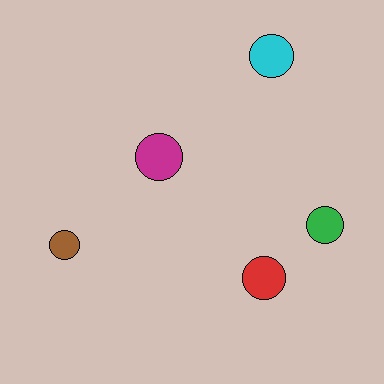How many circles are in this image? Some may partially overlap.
There are 5 circles.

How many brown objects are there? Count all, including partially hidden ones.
There is 1 brown object.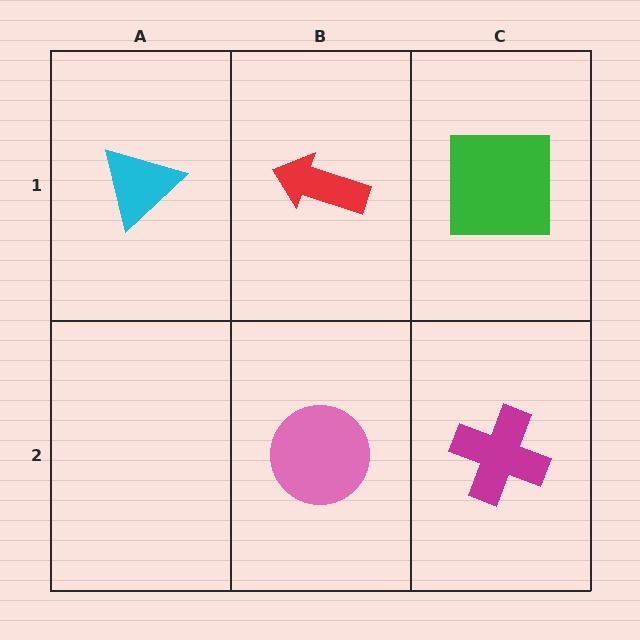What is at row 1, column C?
A green square.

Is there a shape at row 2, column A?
No, that cell is empty.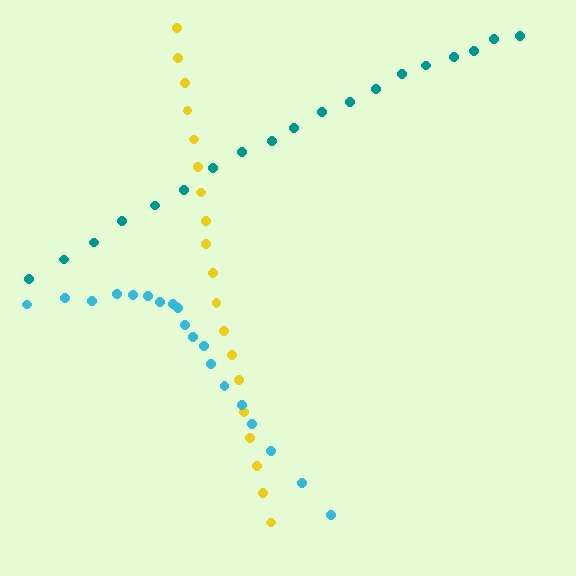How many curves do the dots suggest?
There are 3 distinct paths.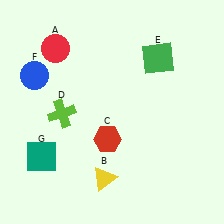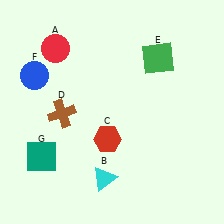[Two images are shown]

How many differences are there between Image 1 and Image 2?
There are 2 differences between the two images.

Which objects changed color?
B changed from yellow to cyan. D changed from lime to brown.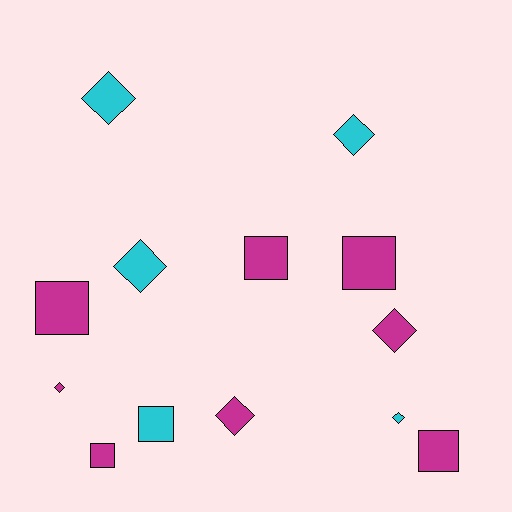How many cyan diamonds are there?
There are 4 cyan diamonds.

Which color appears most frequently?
Magenta, with 8 objects.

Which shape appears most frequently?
Diamond, with 7 objects.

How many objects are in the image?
There are 13 objects.